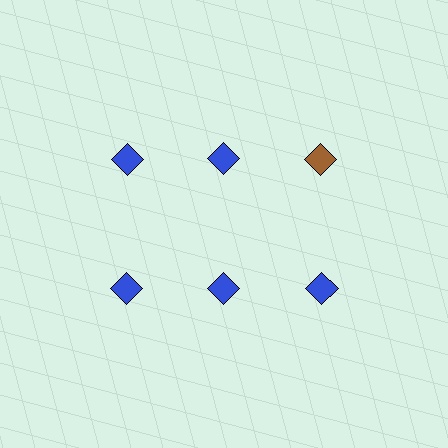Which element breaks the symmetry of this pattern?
The brown diamond in the top row, center column breaks the symmetry. All other shapes are blue diamonds.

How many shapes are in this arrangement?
There are 6 shapes arranged in a grid pattern.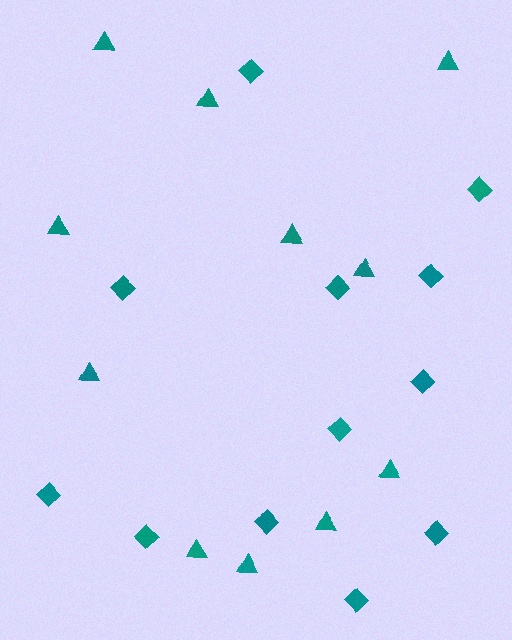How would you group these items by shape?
There are 2 groups: one group of diamonds (12) and one group of triangles (11).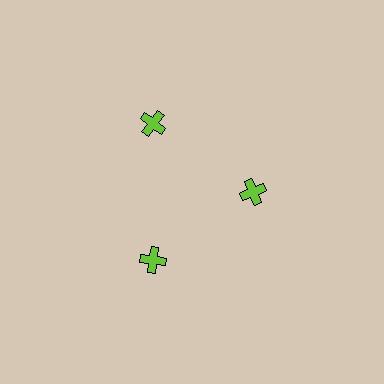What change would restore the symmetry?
The symmetry would be restored by moving it outward, back onto the ring so that all 3 crosses sit at equal angles and equal distance from the center.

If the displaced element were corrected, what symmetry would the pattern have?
It would have 3-fold rotational symmetry — the pattern would map onto itself every 120 degrees.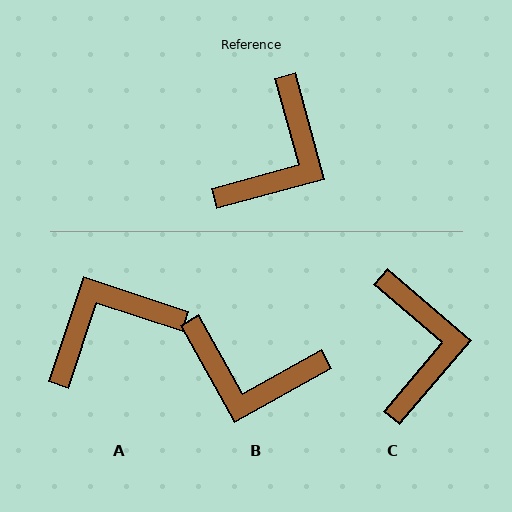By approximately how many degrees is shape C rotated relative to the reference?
Approximately 34 degrees counter-clockwise.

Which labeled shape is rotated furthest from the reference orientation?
A, about 146 degrees away.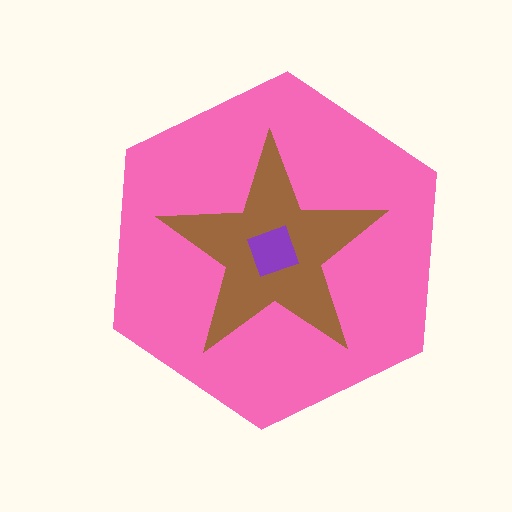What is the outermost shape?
The pink hexagon.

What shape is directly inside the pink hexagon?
The brown star.